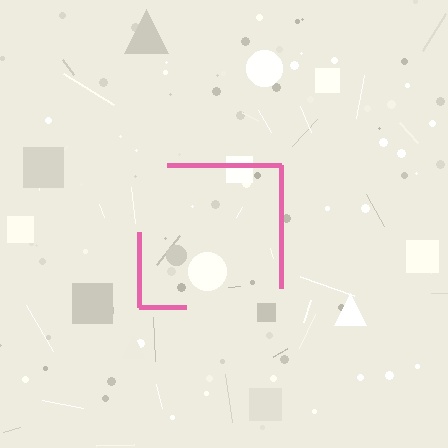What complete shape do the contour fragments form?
The contour fragments form a square.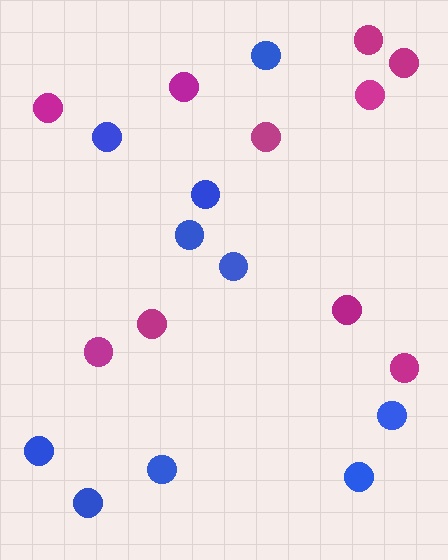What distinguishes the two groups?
There are 2 groups: one group of magenta circles (10) and one group of blue circles (10).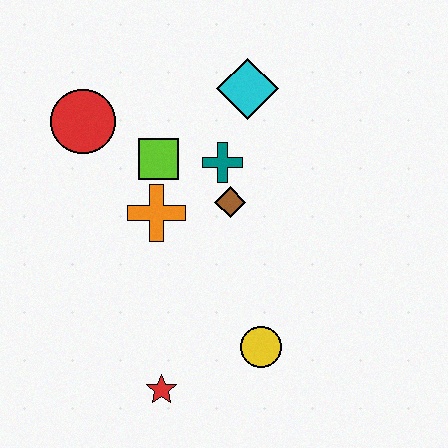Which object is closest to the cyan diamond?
The teal cross is closest to the cyan diamond.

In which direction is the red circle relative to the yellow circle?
The red circle is above the yellow circle.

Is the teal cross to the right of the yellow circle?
No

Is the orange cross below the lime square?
Yes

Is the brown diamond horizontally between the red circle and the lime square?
No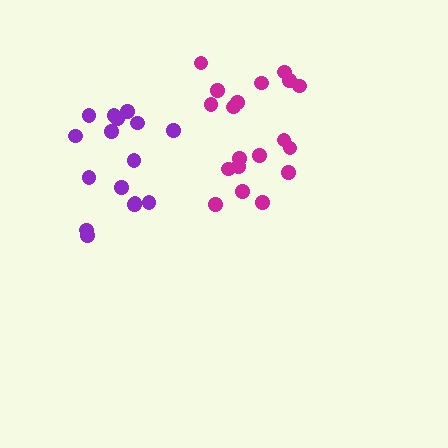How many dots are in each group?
Group 1: 19 dots, Group 2: 16 dots (35 total).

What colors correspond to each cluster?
The clusters are colored: magenta, purple.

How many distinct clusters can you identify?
There are 2 distinct clusters.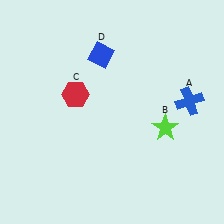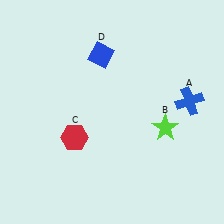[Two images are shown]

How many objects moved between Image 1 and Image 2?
1 object moved between the two images.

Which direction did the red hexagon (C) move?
The red hexagon (C) moved down.